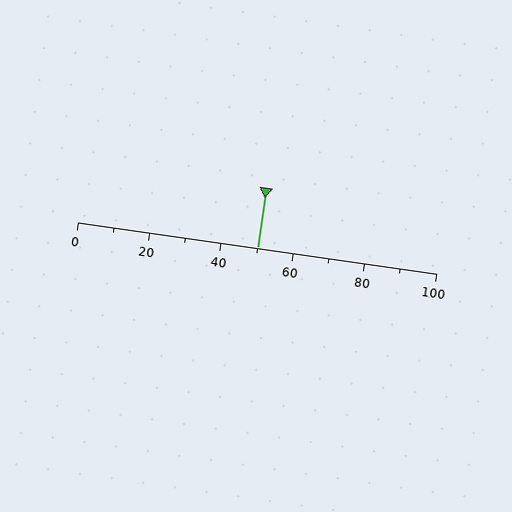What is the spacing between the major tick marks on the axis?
The major ticks are spaced 20 apart.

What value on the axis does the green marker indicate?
The marker indicates approximately 50.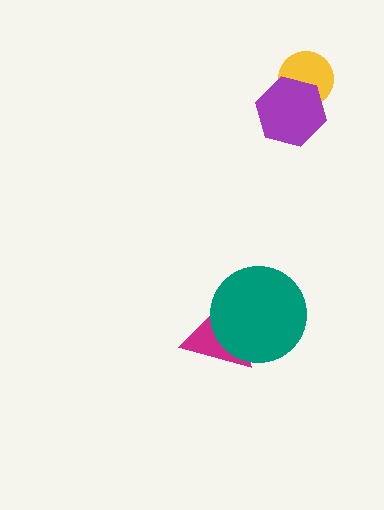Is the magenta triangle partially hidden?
Yes, it is partially covered by another shape.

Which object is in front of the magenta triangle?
The teal circle is in front of the magenta triangle.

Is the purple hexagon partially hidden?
No, no other shape covers it.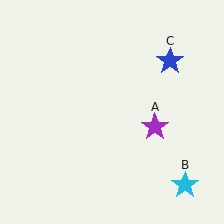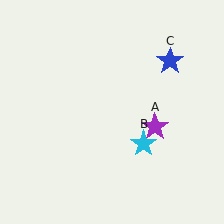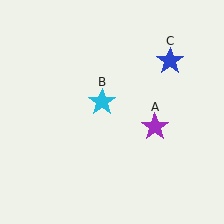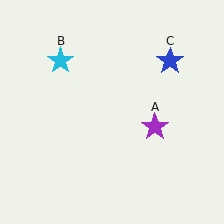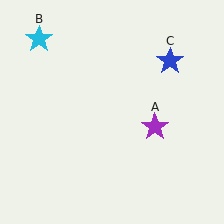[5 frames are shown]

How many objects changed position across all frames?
1 object changed position: cyan star (object B).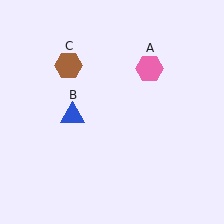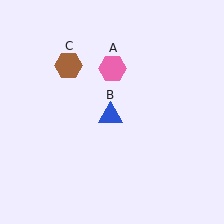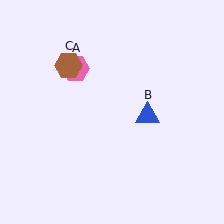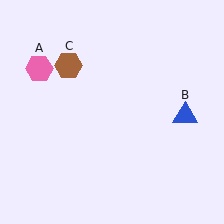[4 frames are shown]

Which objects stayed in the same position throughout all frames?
Brown hexagon (object C) remained stationary.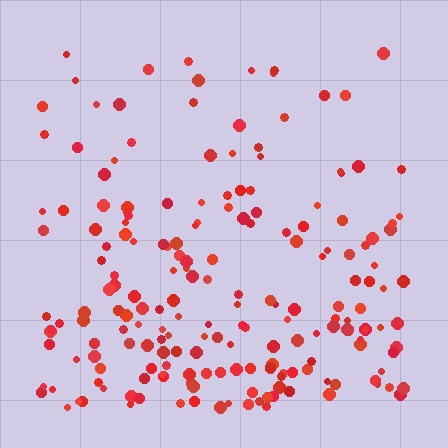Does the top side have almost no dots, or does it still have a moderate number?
Still a moderate number, just noticeably fewer than the bottom.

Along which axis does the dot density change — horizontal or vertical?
Vertical.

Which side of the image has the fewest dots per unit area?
The top.